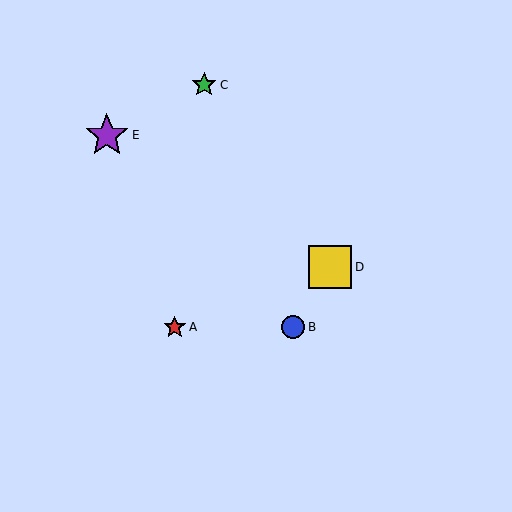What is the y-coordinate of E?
Object E is at y≈135.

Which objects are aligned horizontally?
Objects A, B are aligned horizontally.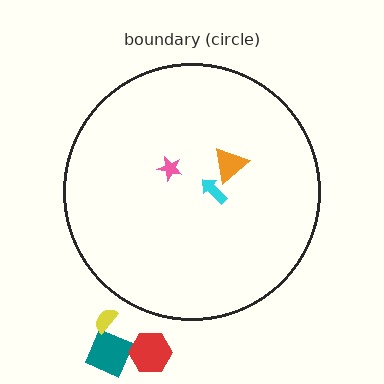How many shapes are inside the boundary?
3 inside, 3 outside.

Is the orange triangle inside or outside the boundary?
Inside.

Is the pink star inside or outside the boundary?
Inside.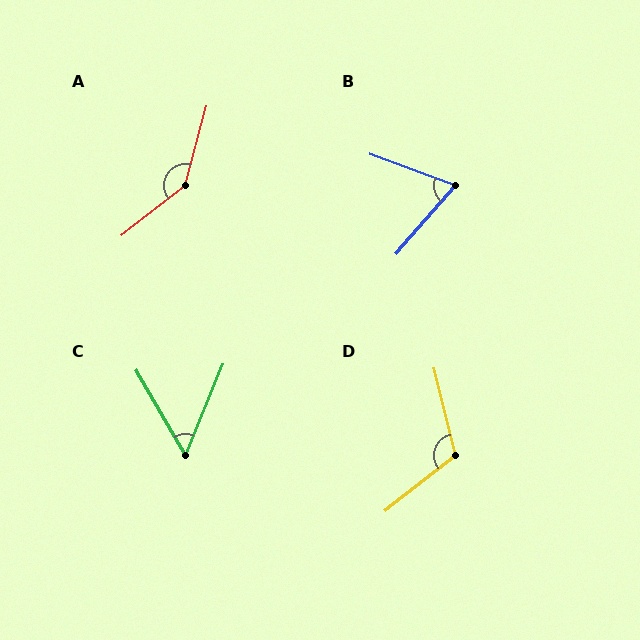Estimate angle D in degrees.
Approximately 114 degrees.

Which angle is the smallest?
C, at approximately 52 degrees.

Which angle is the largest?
A, at approximately 143 degrees.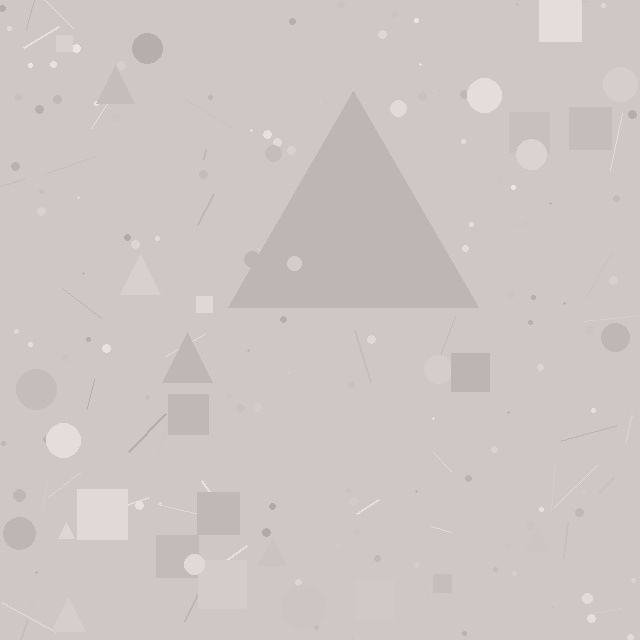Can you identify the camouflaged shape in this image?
The camouflaged shape is a triangle.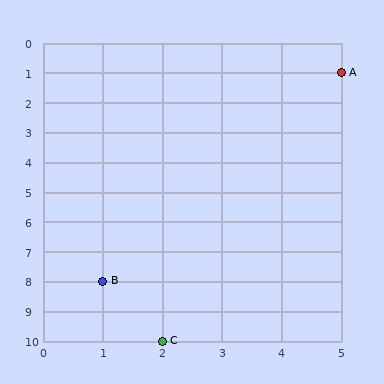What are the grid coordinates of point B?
Point B is at grid coordinates (1, 8).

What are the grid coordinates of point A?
Point A is at grid coordinates (5, 1).